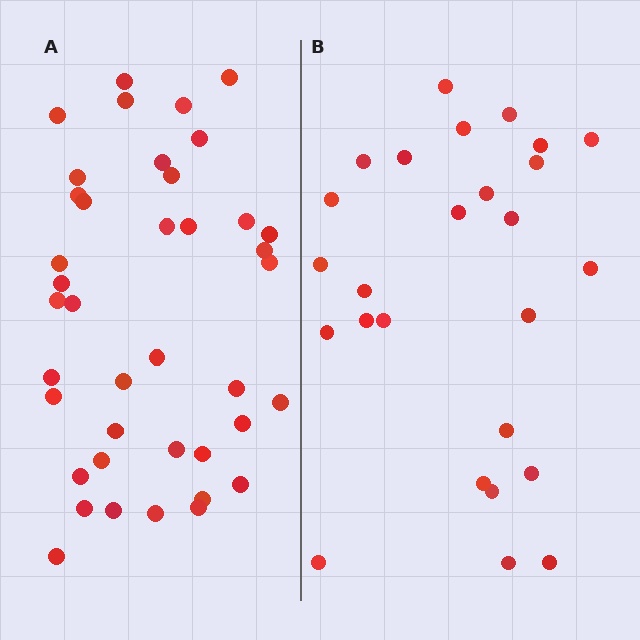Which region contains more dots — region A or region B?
Region A (the left region) has more dots.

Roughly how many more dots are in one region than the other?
Region A has approximately 15 more dots than region B.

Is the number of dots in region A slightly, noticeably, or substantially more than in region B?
Region A has substantially more. The ratio is roughly 1.5 to 1.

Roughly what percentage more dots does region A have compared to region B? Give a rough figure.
About 55% more.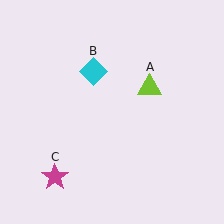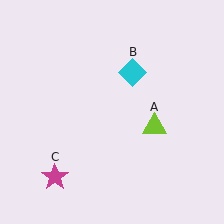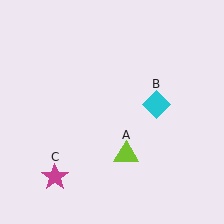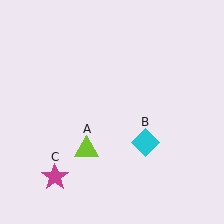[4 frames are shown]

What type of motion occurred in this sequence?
The lime triangle (object A), cyan diamond (object B) rotated clockwise around the center of the scene.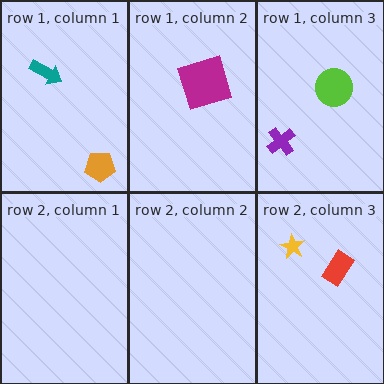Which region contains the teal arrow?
The row 1, column 1 region.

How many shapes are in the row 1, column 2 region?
1.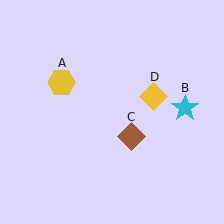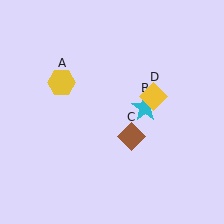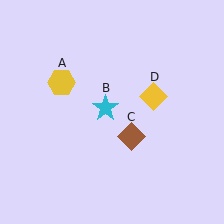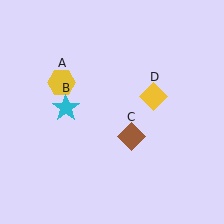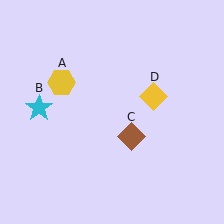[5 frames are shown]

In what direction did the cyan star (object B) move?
The cyan star (object B) moved left.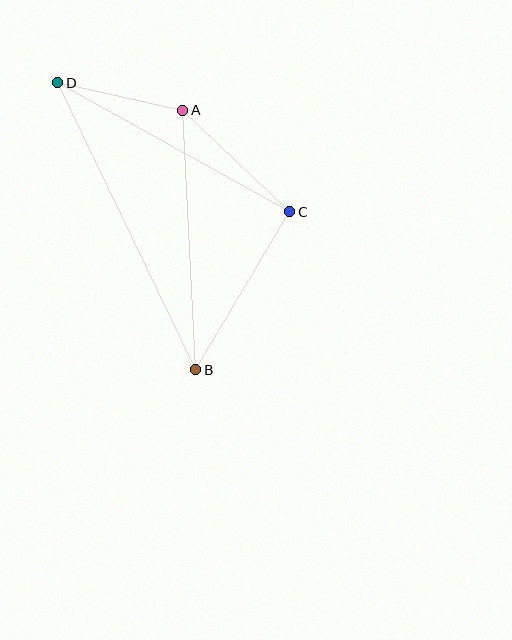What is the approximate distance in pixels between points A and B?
The distance between A and B is approximately 260 pixels.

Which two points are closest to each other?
Points A and D are closest to each other.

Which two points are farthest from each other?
Points B and D are farthest from each other.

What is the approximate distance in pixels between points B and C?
The distance between B and C is approximately 184 pixels.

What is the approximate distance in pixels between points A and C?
The distance between A and C is approximately 148 pixels.